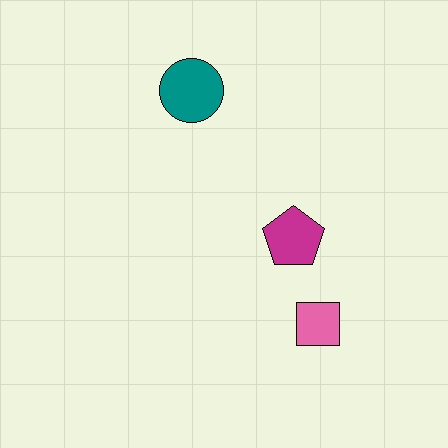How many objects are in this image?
There are 3 objects.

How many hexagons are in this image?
There are no hexagons.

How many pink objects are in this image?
There is 1 pink object.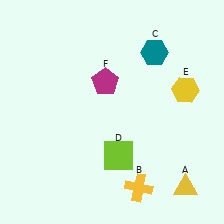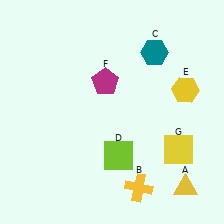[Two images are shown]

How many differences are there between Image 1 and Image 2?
There is 1 difference between the two images.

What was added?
A yellow square (G) was added in Image 2.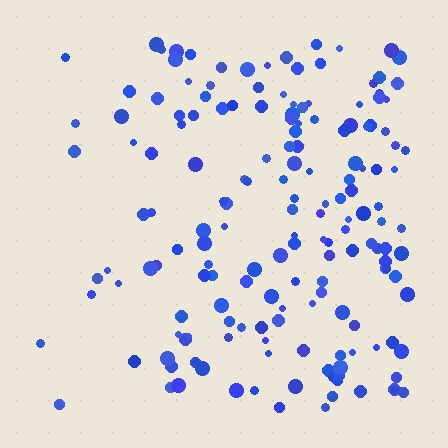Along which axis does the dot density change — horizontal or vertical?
Horizontal.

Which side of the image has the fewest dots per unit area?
The left.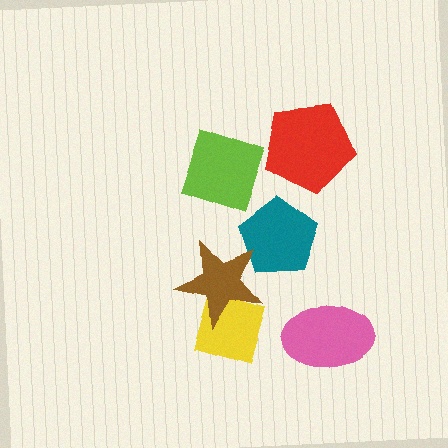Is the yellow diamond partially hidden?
Yes, it is partially covered by another shape.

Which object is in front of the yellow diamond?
The brown star is in front of the yellow diamond.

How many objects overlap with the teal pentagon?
1 object overlaps with the teal pentagon.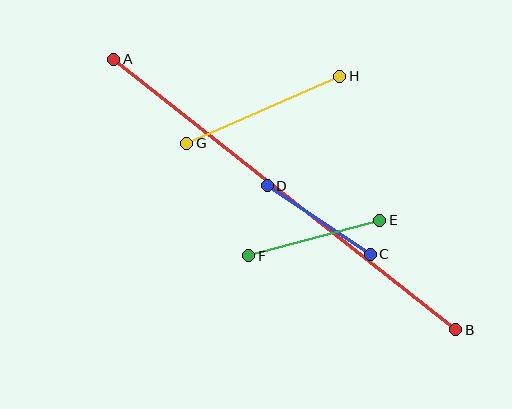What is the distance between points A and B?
The distance is approximately 436 pixels.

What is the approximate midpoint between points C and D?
The midpoint is at approximately (319, 220) pixels.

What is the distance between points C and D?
The distance is approximately 123 pixels.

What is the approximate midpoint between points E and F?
The midpoint is at approximately (314, 238) pixels.